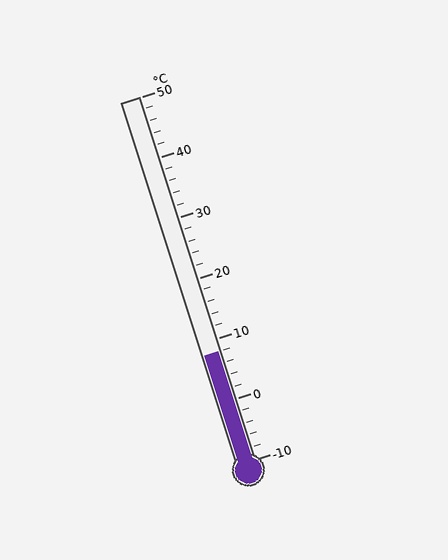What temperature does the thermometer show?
The thermometer shows approximately 8°C.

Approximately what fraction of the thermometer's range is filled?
The thermometer is filled to approximately 30% of its range.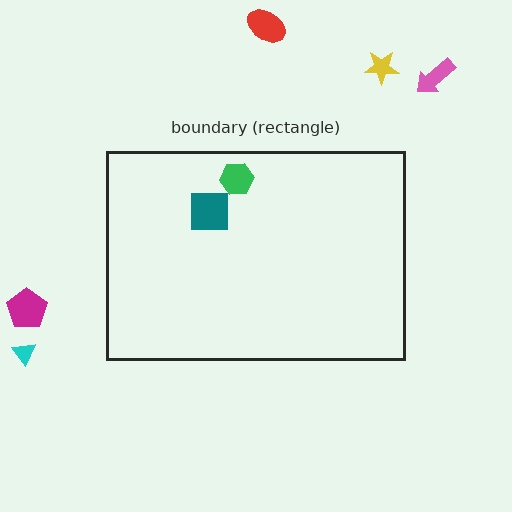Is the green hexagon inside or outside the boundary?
Inside.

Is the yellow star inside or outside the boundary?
Outside.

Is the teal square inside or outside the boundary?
Inside.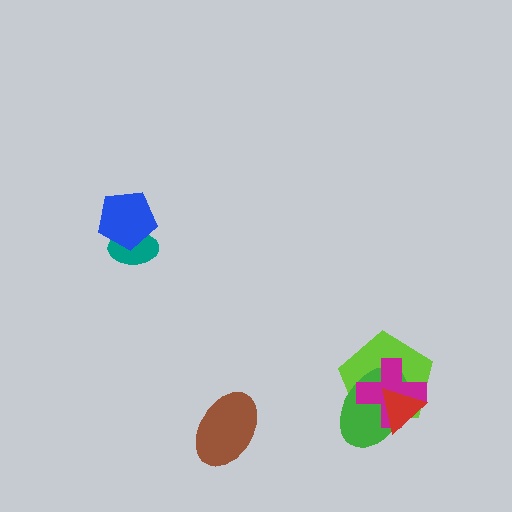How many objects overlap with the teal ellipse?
1 object overlaps with the teal ellipse.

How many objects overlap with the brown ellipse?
0 objects overlap with the brown ellipse.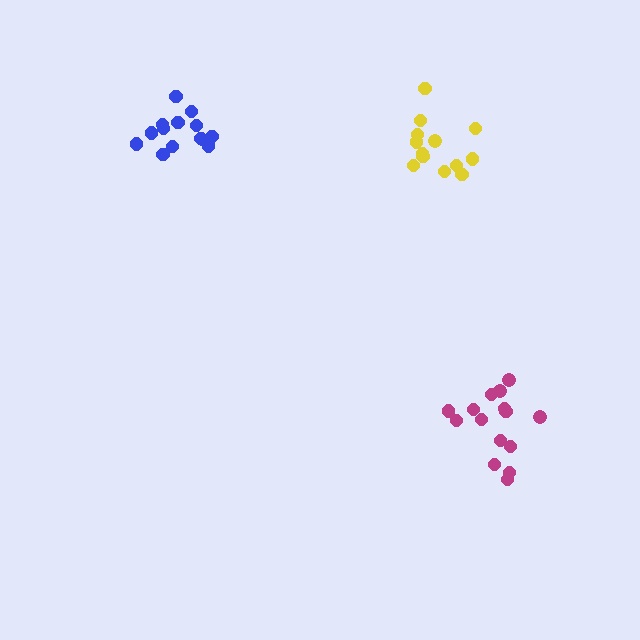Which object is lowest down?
The magenta cluster is bottommost.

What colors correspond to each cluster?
The clusters are colored: magenta, yellow, blue.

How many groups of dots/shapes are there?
There are 3 groups.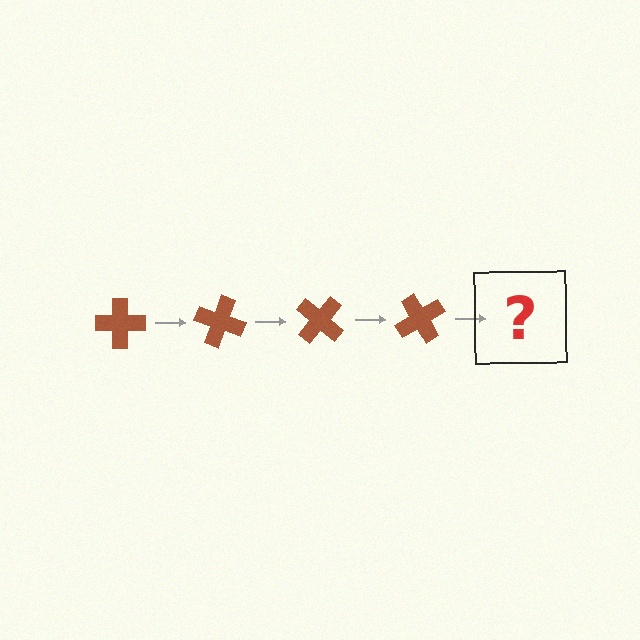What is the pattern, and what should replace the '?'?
The pattern is that the cross rotates 20 degrees each step. The '?' should be a brown cross rotated 80 degrees.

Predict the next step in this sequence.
The next step is a brown cross rotated 80 degrees.